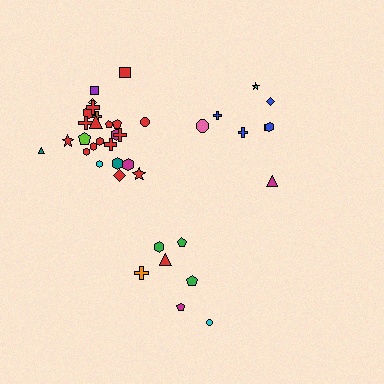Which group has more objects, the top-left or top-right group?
The top-left group.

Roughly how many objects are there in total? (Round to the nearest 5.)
Roughly 40 objects in total.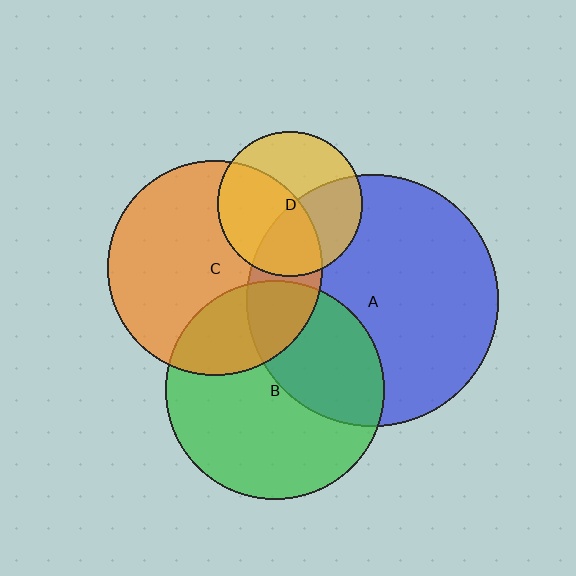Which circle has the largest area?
Circle A (blue).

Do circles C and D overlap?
Yes.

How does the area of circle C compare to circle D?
Approximately 2.2 times.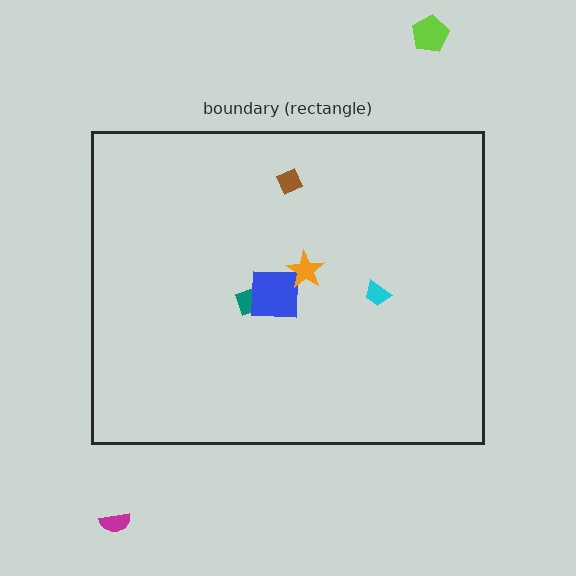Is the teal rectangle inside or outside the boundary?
Inside.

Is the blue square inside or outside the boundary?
Inside.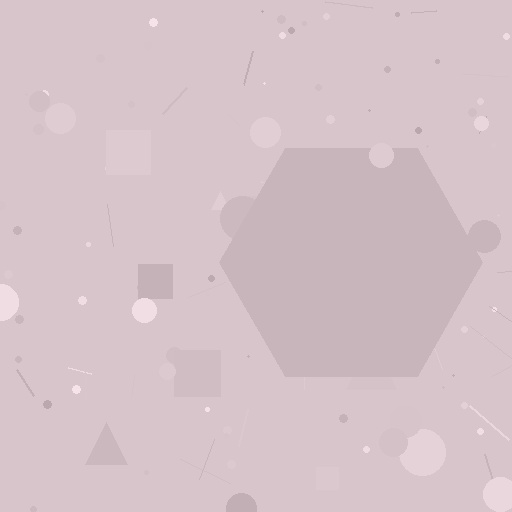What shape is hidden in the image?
A hexagon is hidden in the image.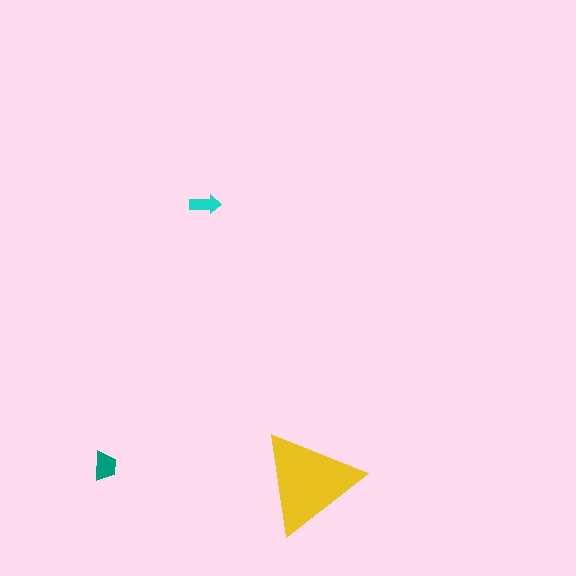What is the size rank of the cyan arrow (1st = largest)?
3rd.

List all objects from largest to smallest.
The yellow triangle, the teal trapezoid, the cyan arrow.